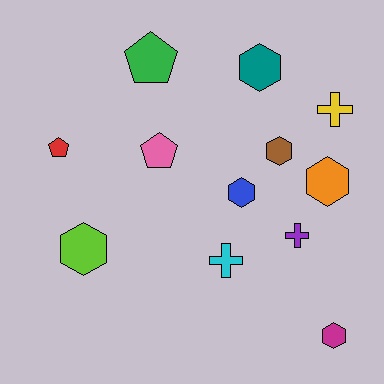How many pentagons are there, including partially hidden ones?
There are 3 pentagons.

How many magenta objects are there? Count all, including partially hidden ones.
There is 1 magenta object.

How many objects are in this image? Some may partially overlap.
There are 12 objects.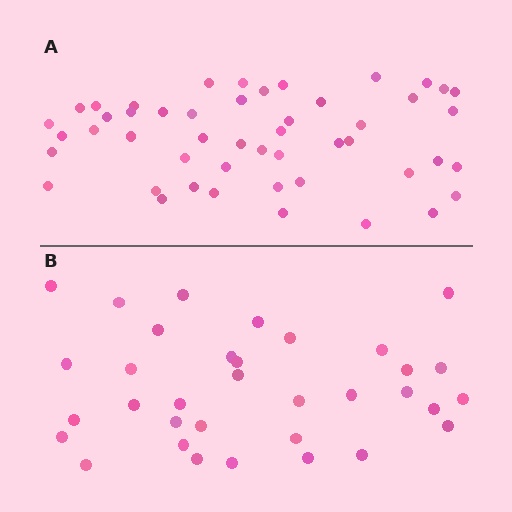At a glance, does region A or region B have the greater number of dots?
Region A (the top region) has more dots.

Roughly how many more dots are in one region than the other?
Region A has approximately 15 more dots than region B.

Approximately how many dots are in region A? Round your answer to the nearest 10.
About 50 dots. (The exact count is 49, which rounds to 50.)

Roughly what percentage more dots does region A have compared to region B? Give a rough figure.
About 45% more.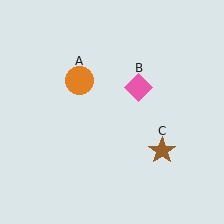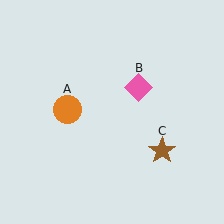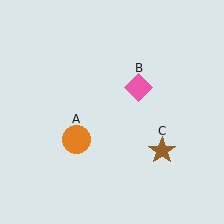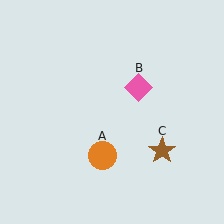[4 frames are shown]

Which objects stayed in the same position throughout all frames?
Pink diamond (object B) and brown star (object C) remained stationary.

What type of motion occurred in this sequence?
The orange circle (object A) rotated counterclockwise around the center of the scene.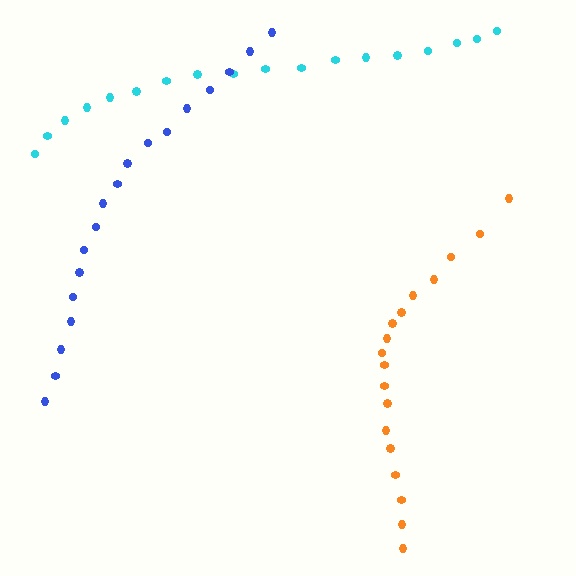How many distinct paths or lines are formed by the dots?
There are 3 distinct paths.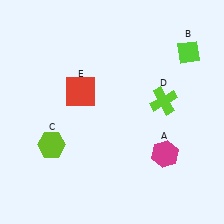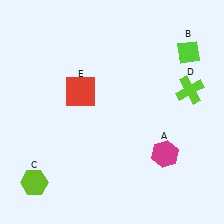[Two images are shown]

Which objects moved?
The objects that moved are: the lime hexagon (C), the lime cross (D).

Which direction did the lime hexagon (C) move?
The lime hexagon (C) moved down.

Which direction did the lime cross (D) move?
The lime cross (D) moved right.